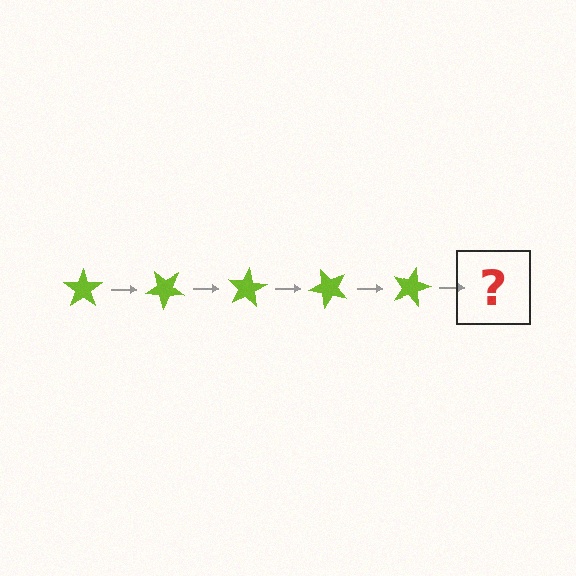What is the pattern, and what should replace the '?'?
The pattern is that the star rotates 40 degrees each step. The '?' should be a lime star rotated 200 degrees.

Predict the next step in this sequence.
The next step is a lime star rotated 200 degrees.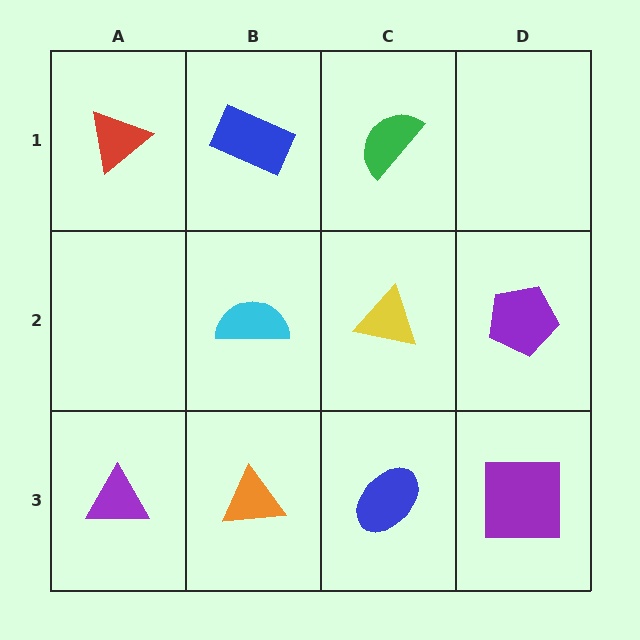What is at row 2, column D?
A purple pentagon.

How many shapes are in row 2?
3 shapes.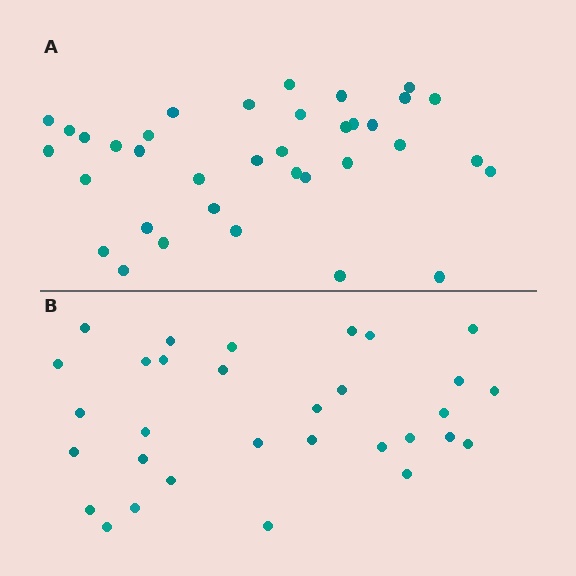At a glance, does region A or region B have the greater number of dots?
Region A (the top region) has more dots.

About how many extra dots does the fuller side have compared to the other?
Region A has about 5 more dots than region B.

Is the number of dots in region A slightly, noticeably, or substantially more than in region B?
Region A has only slightly more — the two regions are fairly close. The ratio is roughly 1.2 to 1.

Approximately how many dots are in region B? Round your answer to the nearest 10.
About 30 dots. (The exact count is 31, which rounds to 30.)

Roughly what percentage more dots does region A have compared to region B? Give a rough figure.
About 15% more.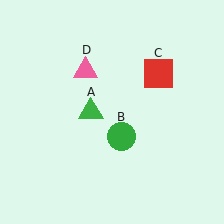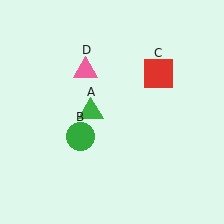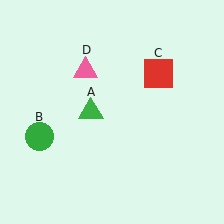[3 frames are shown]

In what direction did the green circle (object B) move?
The green circle (object B) moved left.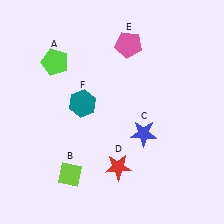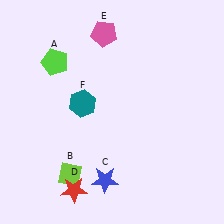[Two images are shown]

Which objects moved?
The objects that moved are: the blue star (C), the red star (D), the pink pentagon (E).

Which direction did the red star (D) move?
The red star (D) moved left.